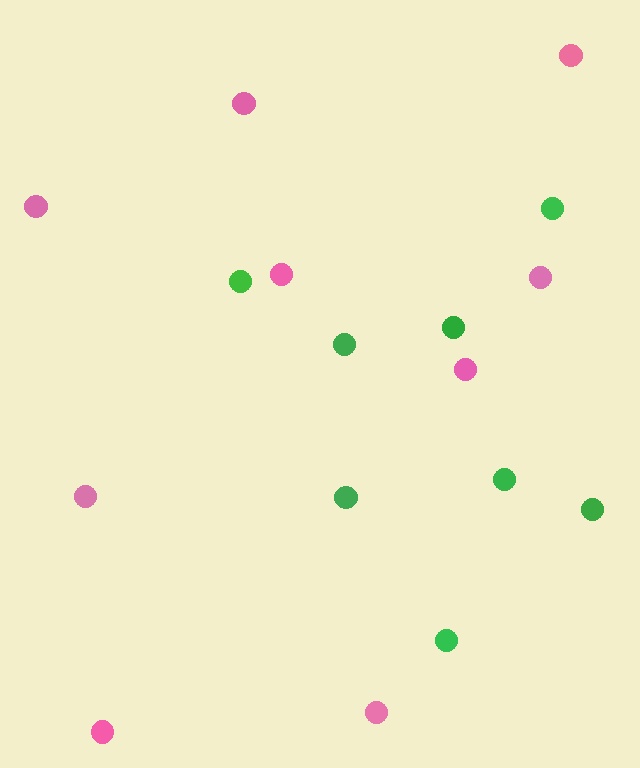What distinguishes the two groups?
There are 2 groups: one group of green circles (8) and one group of pink circles (9).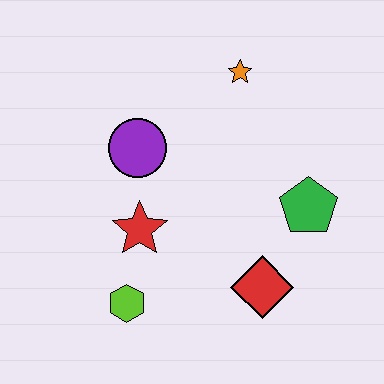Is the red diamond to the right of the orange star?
Yes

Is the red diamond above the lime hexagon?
Yes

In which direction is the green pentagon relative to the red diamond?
The green pentagon is above the red diamond.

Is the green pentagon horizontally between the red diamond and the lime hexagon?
No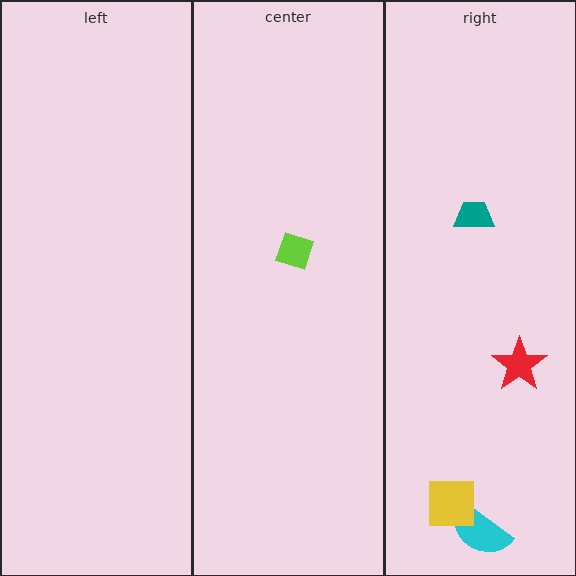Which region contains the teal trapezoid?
The right region.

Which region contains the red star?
The right region.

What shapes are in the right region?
The red star, the cyan semicircle, the teal trapezoid, the yellow square.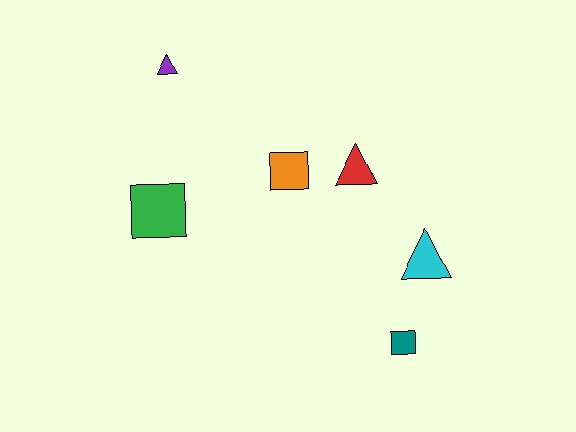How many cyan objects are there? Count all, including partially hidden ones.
There is 1 cyan object.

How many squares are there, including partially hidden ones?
There are 3 squares.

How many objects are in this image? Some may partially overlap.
There are 6 objects.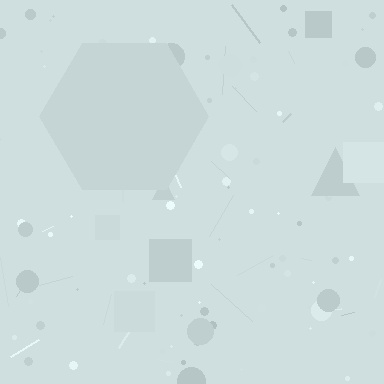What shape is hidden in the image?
A hexagon is hidden in the image.